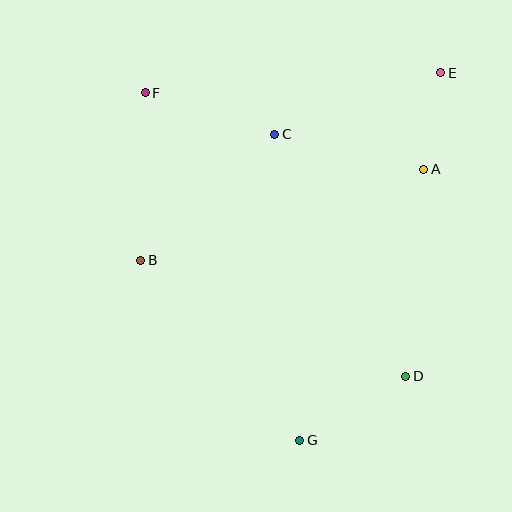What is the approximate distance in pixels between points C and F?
The distance between C and F is approximately 136 pixels.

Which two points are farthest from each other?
Points E and G are farthest from each other.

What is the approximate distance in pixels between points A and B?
The distance between A and B is approximately 297 pixels.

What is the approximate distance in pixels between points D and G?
The distance between D and G is approximately 124 pixels.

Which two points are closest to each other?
Points A and E are closest to each other.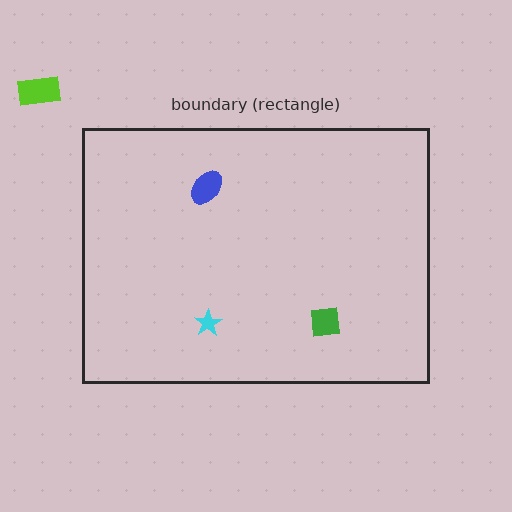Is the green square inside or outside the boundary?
Inside.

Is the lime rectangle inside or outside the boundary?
Outside.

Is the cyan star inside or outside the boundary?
Inside.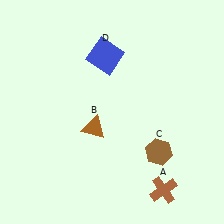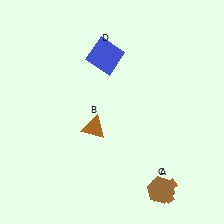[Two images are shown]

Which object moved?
The brown hexagon (C) moved down.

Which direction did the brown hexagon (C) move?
The brown hexagon (C) moved down.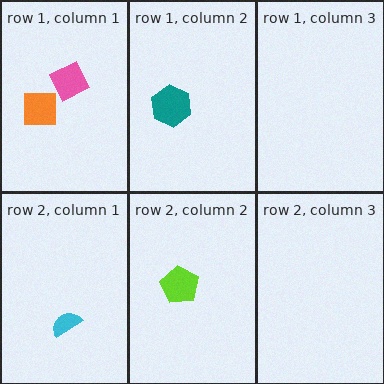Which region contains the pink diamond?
The row 1, column 1 region.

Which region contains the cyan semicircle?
The row 2, column 1 region.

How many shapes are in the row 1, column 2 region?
1.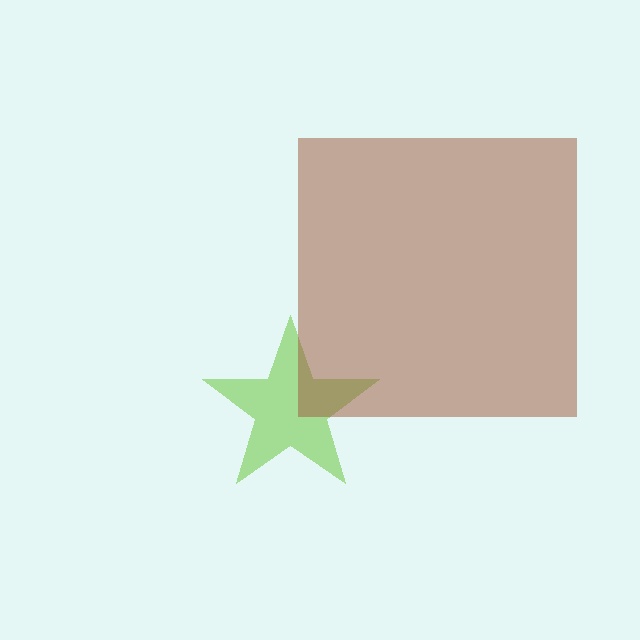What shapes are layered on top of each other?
The layered shapes are: a lime star, a brown square.